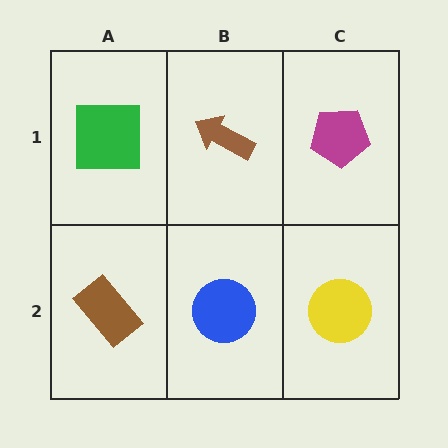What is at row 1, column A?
A green square.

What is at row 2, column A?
A brown rectangle.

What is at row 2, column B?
A blue circle.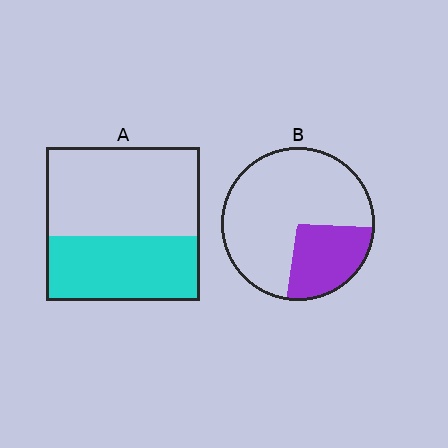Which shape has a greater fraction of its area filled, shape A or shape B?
Shape A.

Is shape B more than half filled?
No.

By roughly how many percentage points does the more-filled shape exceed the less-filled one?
By roughly 15 percentage points (A over B).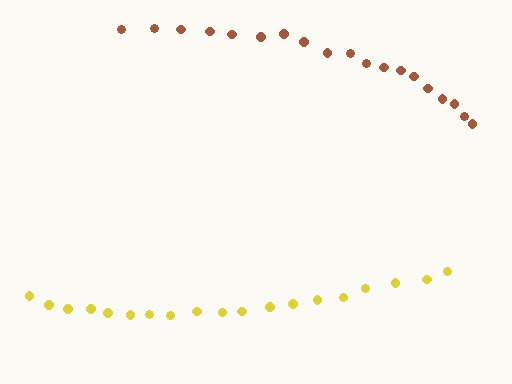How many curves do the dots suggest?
There are 2 distinct paths.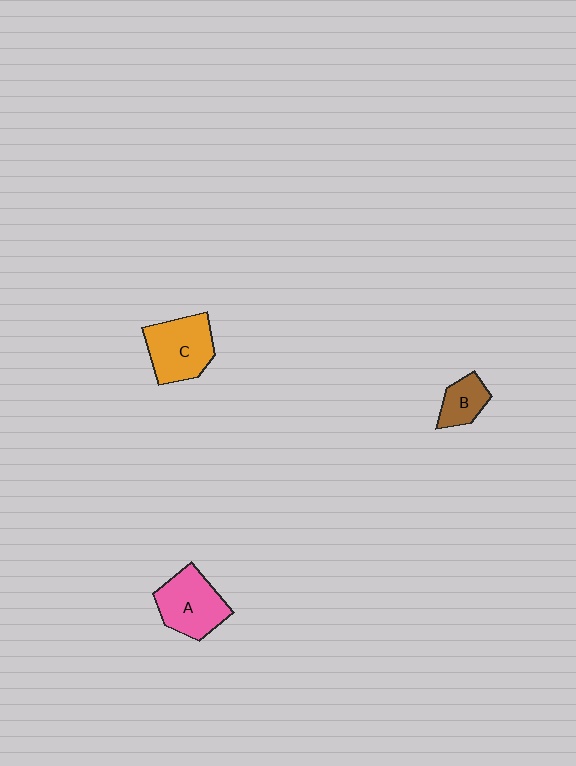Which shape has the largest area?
Shape C (orange).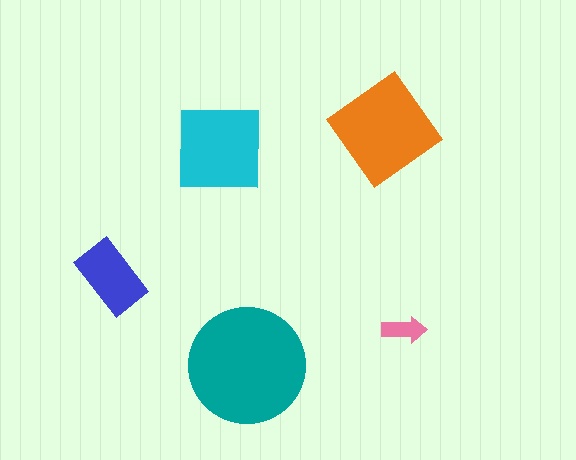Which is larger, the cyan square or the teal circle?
The teal circle.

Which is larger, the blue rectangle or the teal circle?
The teal circle.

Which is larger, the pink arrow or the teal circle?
The teal circle.